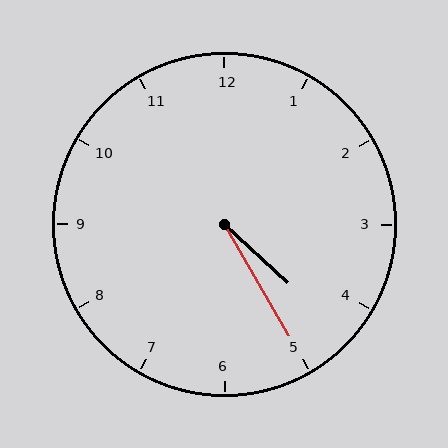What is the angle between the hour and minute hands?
Approximately 18 degrees.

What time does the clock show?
4:25.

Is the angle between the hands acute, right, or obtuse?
It is acute.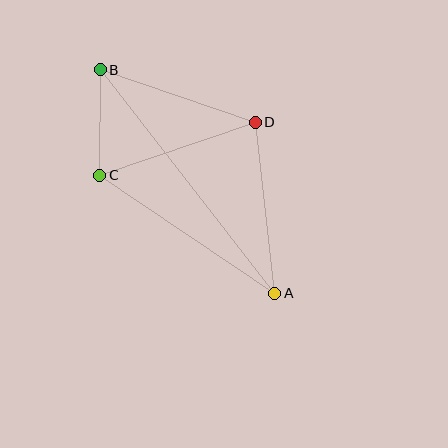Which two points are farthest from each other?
Points A and B are farthest from each other.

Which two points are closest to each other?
Points B and C are closest to each other.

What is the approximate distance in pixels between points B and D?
The distance between B and D is approximately 164 pixels.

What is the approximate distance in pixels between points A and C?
The distance between A and C is approximately 211 pixels.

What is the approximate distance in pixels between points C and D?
The distance between C and D is approximately 164 pixels.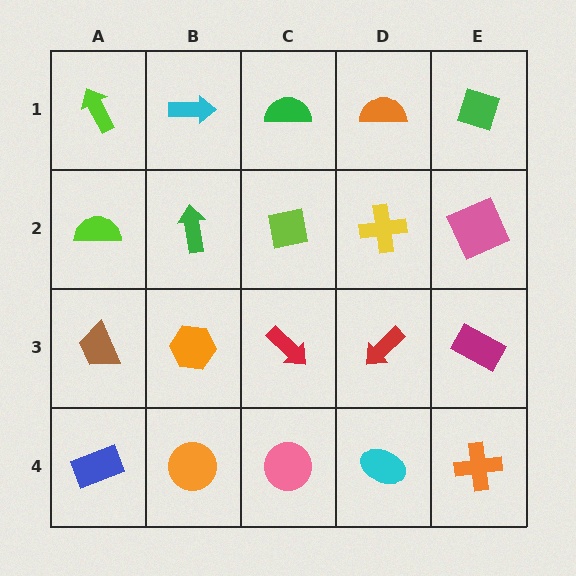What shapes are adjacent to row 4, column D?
A red arrow (row 3, column D), a pink circle (row 4, column C), an orange cross (row 4, column E).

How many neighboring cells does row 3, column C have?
4.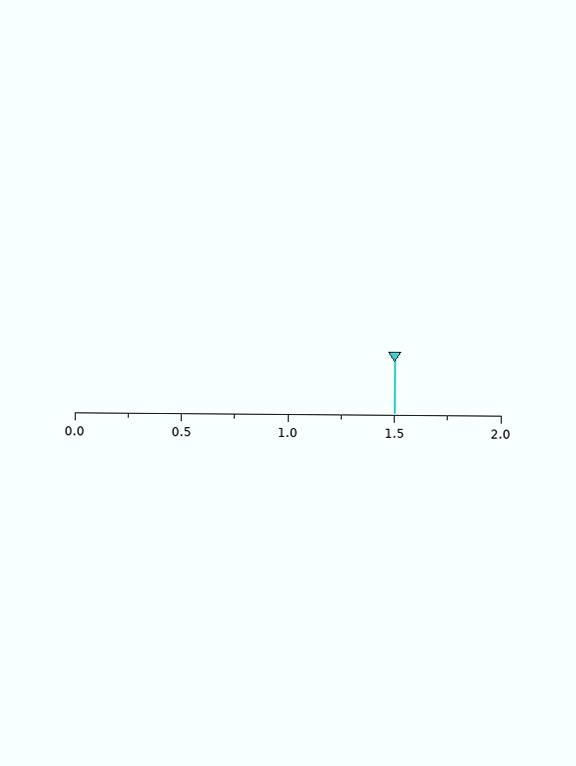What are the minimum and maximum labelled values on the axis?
The axis runs from 0.0 to 2.0.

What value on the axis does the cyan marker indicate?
The marker indicates approximately 1.5.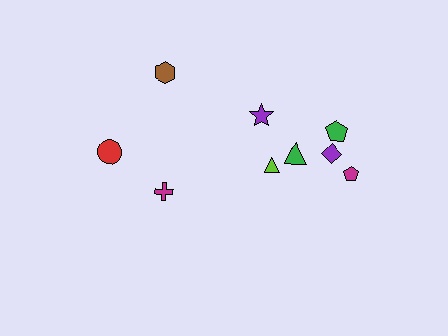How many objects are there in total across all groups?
There are 9 objects.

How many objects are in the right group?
There are 6 objects.